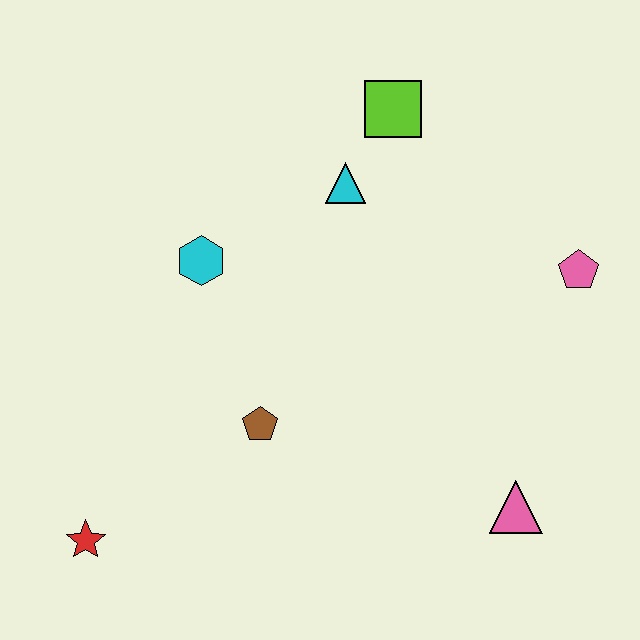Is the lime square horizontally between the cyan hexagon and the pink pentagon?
Yes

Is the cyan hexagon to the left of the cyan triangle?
Yes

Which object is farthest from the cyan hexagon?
The pink triangle is farthest from the cyan hexagon.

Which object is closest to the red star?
The brown pentagon is closest to the red star.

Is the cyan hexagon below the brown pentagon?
No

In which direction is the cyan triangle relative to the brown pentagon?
The cyan triangle is above the brown pentagon.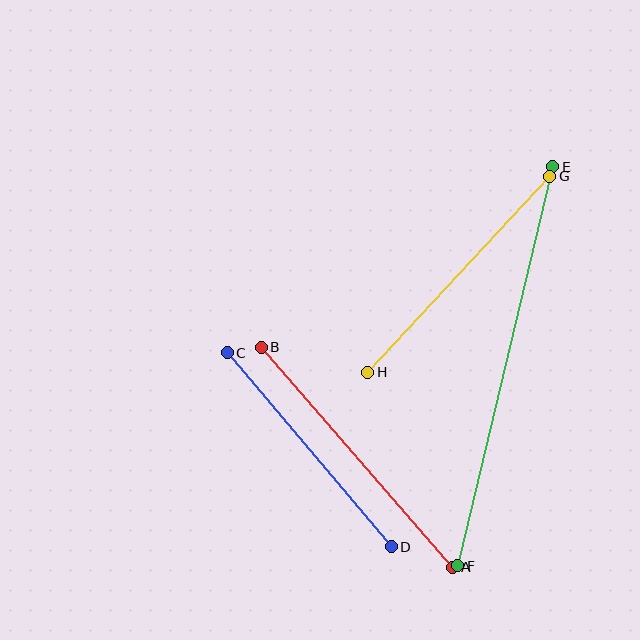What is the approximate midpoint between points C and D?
The midpoint is at approximately (309, 450) pixels.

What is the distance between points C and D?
The distance is approximately 254 pixels.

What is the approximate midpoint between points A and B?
The midpoint is at approximately (357, 457) pixels.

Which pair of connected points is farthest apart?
Points E and F are farthest apart.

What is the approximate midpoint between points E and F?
The midpoint is at approximately (505, 366) pixels.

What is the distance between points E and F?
The distance is approximately 410 pixels.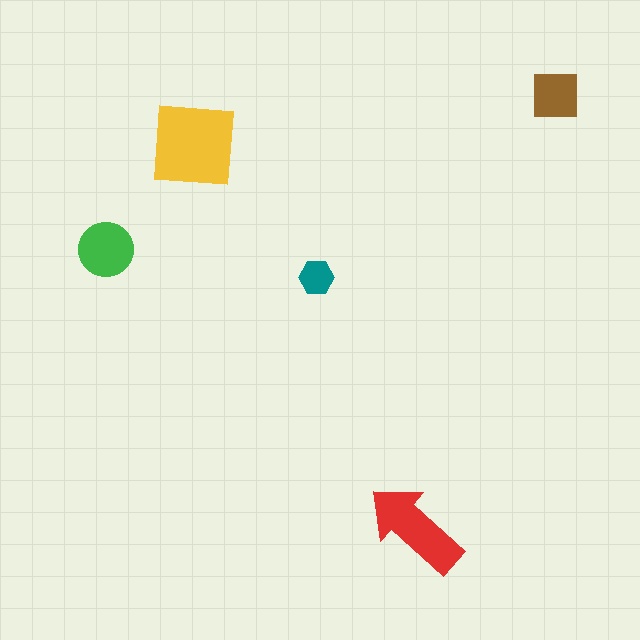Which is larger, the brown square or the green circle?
The green circle.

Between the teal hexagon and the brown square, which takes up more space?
The brown square.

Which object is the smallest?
The teal hexagon.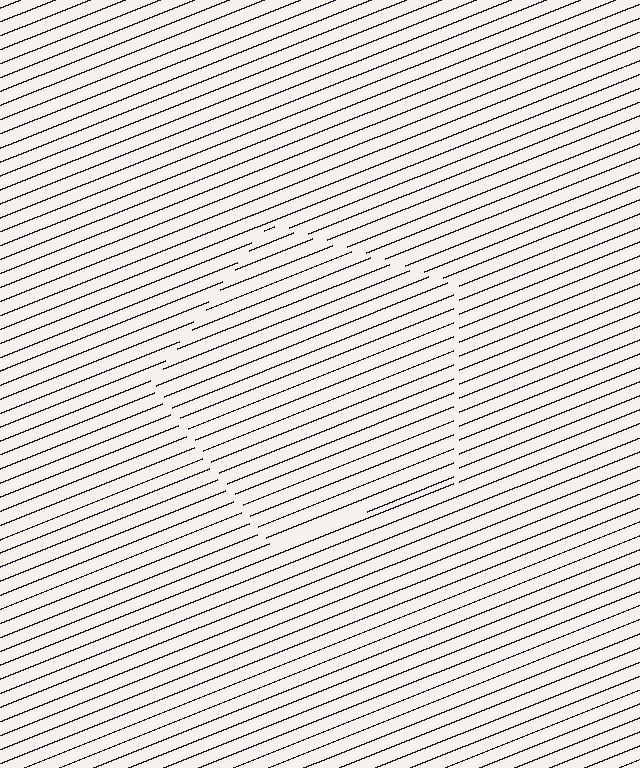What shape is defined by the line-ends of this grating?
An illusory pentagon. The interior of the shape contains the same grating, shifted by half a period — the contour is defined by the phase discontinuity where line-ends from the inner and outer gratings abut.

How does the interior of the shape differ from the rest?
The interior of the shape contains the same grating, shifted by half a period — the contour is defined by the phase discontinuity where line-ends from the inner and outer gratings abut.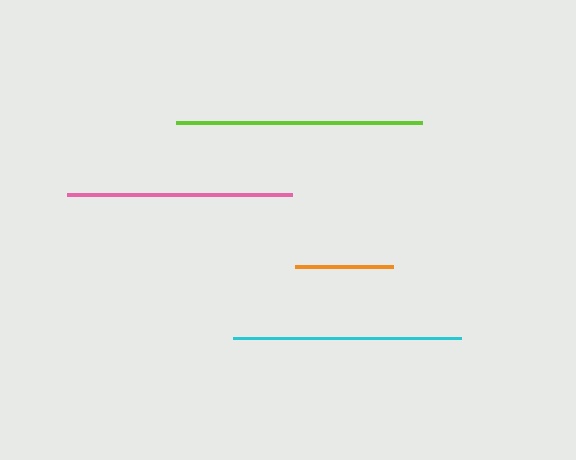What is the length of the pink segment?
The pink segment is approximately 226 pixels long.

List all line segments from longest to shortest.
From longest to shortest: lime, cyan, pink, orange.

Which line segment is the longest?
The lime line is the longest at approximately 245 pixels.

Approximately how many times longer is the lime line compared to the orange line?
The lime line is approximately 2.5 times the length of the orange line.